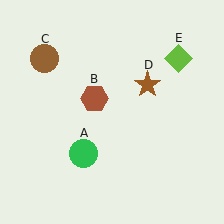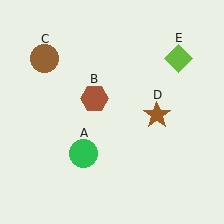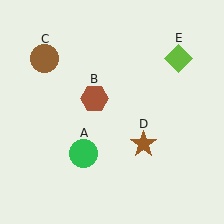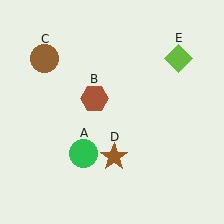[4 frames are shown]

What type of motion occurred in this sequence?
The brown star (object D) rotated clockwise around the center of the scene.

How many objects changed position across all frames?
1 object changed position: brown star (object D).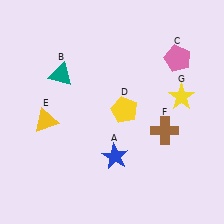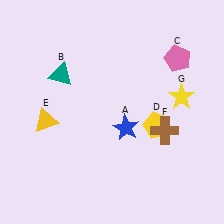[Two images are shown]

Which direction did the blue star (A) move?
The blue star (A) moved up.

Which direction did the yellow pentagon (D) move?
The yellow pentagon (D) moved right.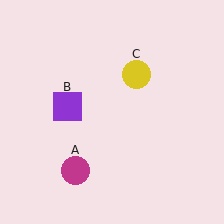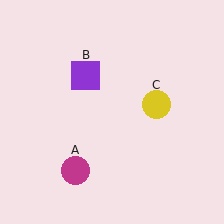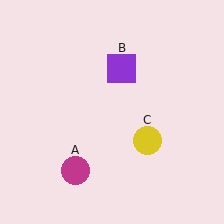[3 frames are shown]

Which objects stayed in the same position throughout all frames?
Magenta circle (object A) remained stationary.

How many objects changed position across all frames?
2 objects changed position: purple square (object B), yellow circle (object C).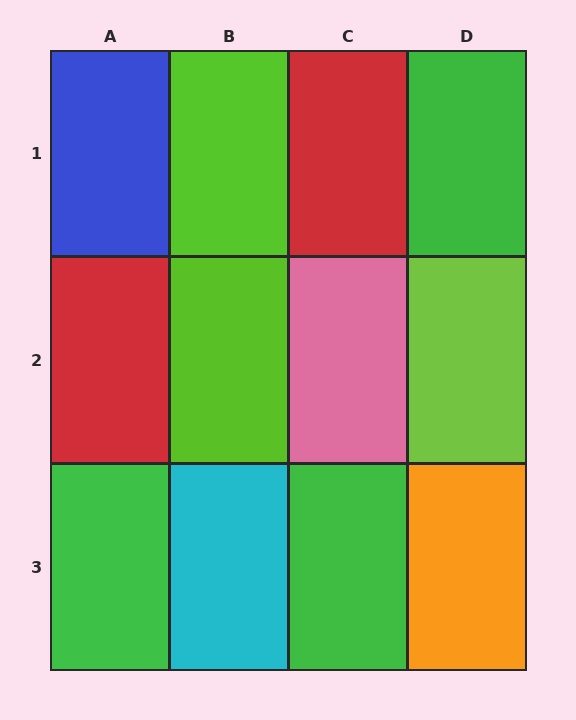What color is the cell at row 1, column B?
Lime.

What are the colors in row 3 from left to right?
Green, cyan, green, orange.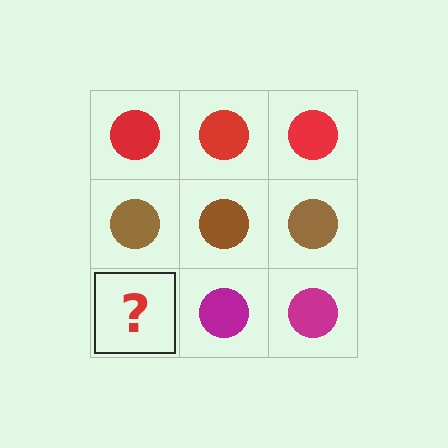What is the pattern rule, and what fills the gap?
The rule is that each row has a consistent color. The gap should be filled with a magenta circle.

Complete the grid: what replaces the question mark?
The question mark should be replaced with a magenta circle.